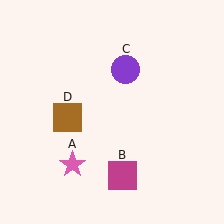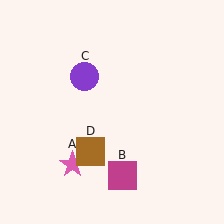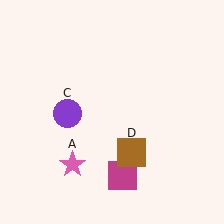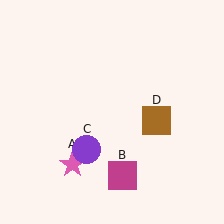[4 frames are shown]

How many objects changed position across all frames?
2 objects changed position: purple circle (object C), brown square (object D).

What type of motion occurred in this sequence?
The purple circle (object C), brown square (object D) rotated counterclockwise around the center of the scene.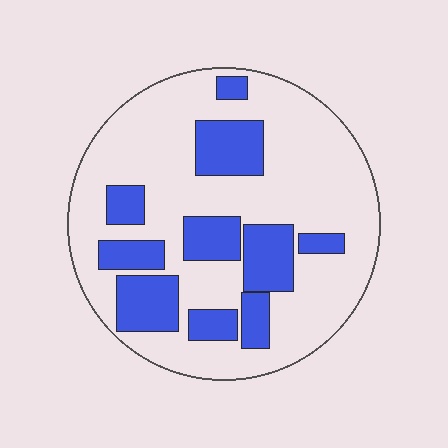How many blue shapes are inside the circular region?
10.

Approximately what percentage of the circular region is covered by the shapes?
Approximately 30%.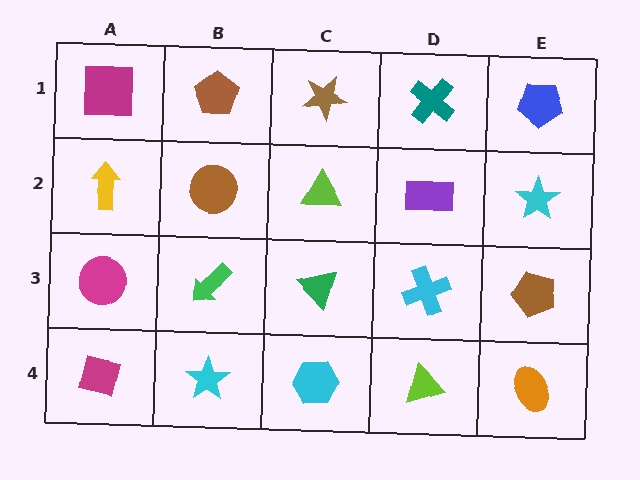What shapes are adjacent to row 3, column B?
A brown circle (row 2, column B), a cyan star (row 4, column B), a magenta circle (row 3, column A), a green triangle (row 3, column C).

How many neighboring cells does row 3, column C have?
4.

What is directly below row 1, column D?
A purple rectangle.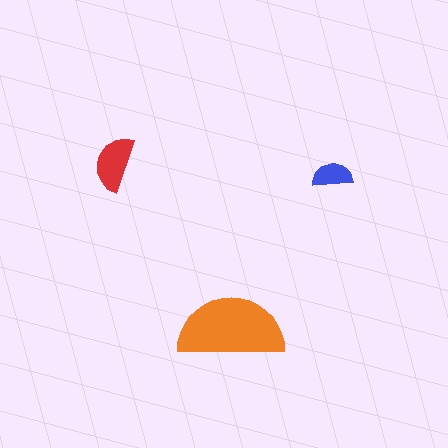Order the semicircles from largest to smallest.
the orange one, the red one, the blue one.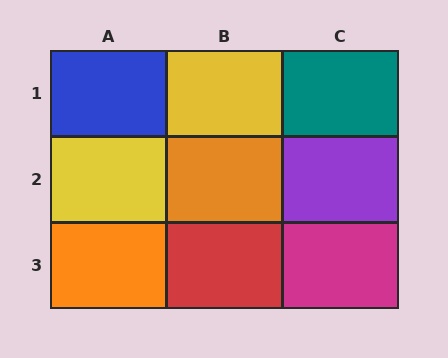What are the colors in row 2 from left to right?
Yellow, orange, purple.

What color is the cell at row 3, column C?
Magenta.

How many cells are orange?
2 cells are orange.